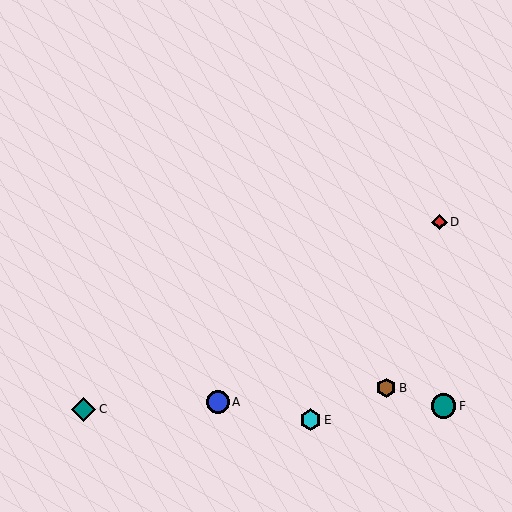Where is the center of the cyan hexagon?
The center of the cyan hexagon is at (311, 420).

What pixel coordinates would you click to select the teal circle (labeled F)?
Click at (443, 406) to select the teal circle F.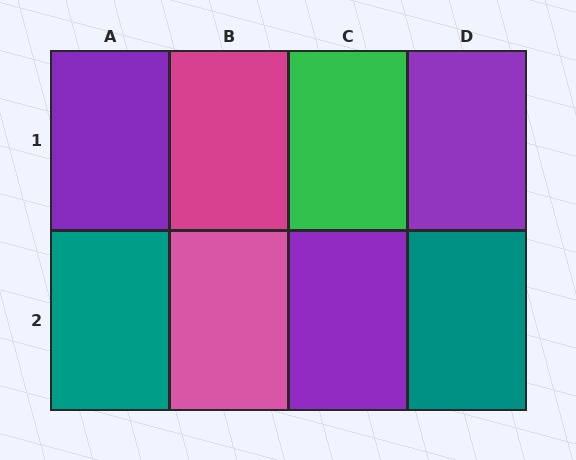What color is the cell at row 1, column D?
Purple.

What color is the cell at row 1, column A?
Purple.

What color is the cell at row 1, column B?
Magenta.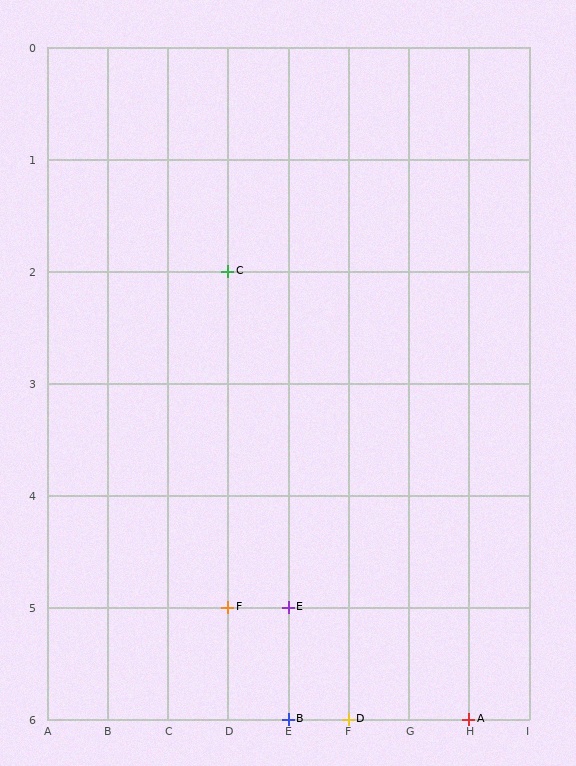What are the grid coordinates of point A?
Point A is at grid coordinates (H, 6).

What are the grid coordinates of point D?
Point D is at grid coordinates (F, 6).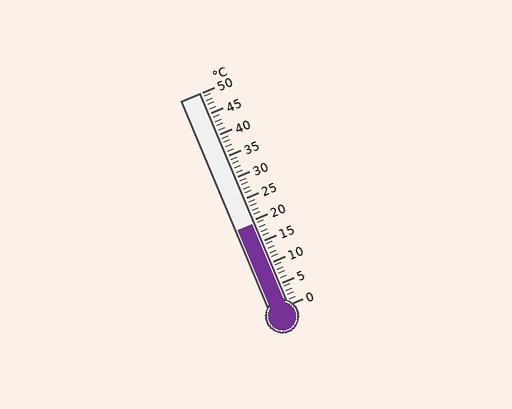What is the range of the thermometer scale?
The thermometer scale ranges from 0°C to 50°C.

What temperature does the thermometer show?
The thermometer shows approximately 19°C.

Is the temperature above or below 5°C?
The temperature is above 5°C.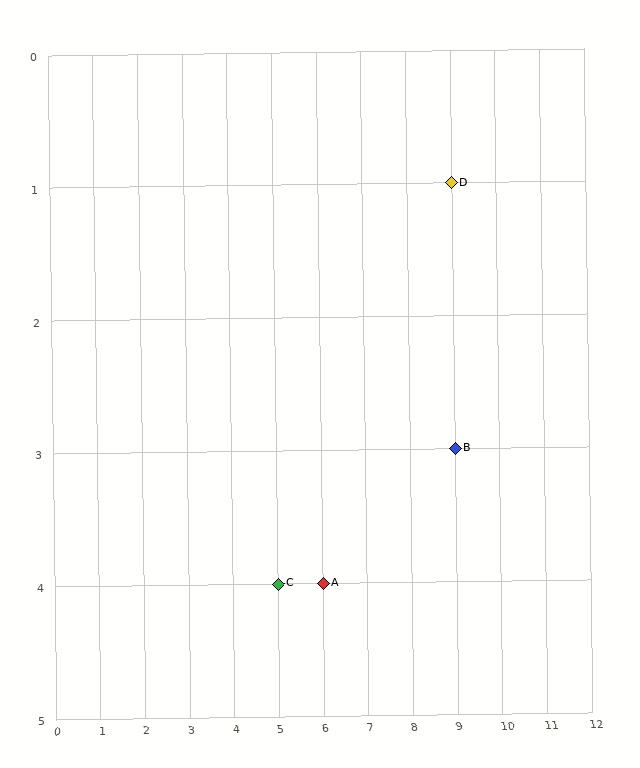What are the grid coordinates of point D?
Point D is at grid coordinates (9, 1).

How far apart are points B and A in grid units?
Points B and A are 3 columns and 1 row apart (about 3.2 grid units diagonally).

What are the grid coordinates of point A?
Point A is at grid coordinates (6, 4).